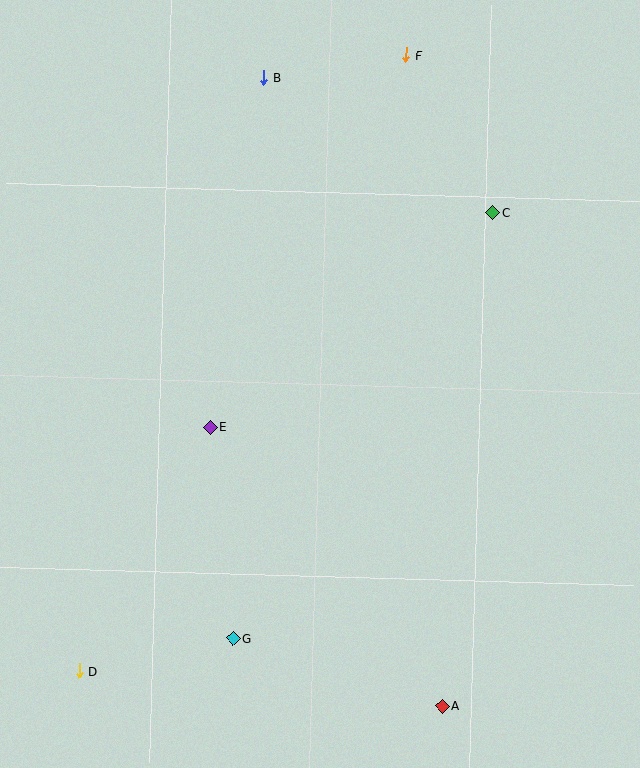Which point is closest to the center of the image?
Point E at (210, 427) is closest to the center.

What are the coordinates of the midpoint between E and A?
The midpoint between E and A is at (326, 567).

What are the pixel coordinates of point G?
Point G is at (233, 638).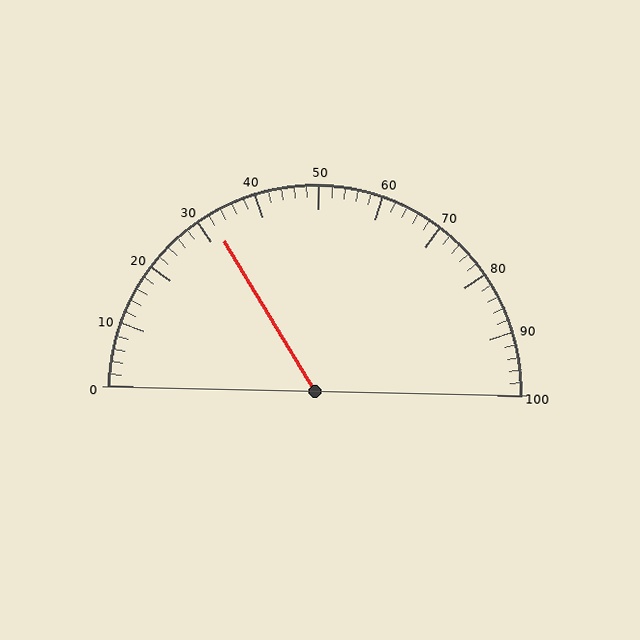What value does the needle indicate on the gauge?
The needle indicates approximately 32.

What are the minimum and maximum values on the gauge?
The gauge ranges from 0 to 100.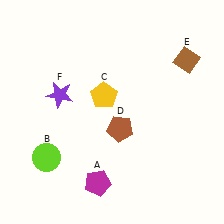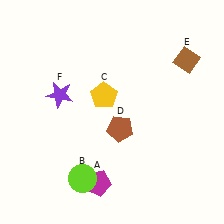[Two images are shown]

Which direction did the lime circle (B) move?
The lime circle (B) moved right.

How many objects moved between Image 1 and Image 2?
1 object moved between the two images.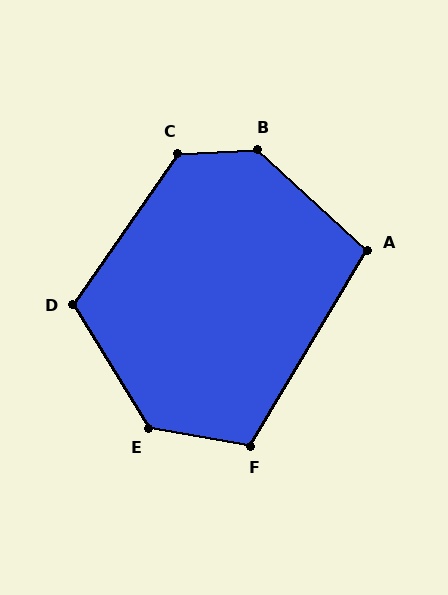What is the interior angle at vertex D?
Approximately 114 degrees (obtuse).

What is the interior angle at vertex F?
Approximately 111 degrees (obtuse).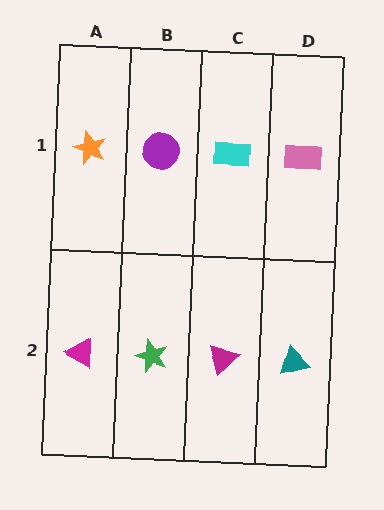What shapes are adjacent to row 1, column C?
A magenta triangle (row 2, column C), a purple circle (row 1, column B), a pink rectangle (row 1, column D).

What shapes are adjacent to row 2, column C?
A cyan rectangle (row 1, column C), a green star (row 2, column B), a teal triangle (row 2, column D).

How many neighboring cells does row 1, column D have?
2.